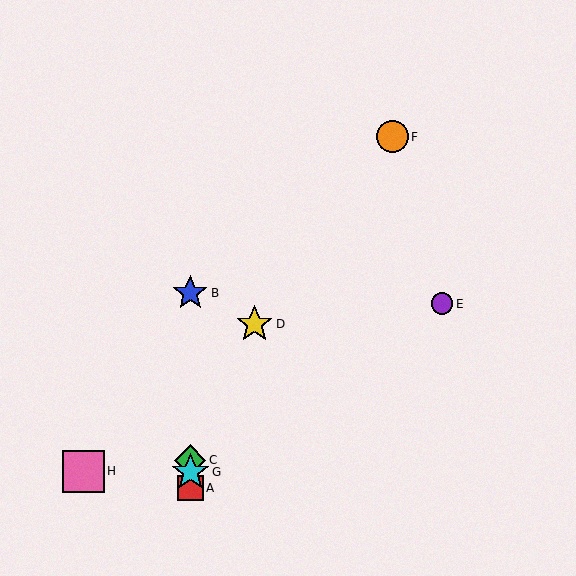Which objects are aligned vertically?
Objects A, B, C, G are aligned vertically.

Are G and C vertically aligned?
Yes, both are at x≈190.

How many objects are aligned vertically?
4 objects (A, B, C, G) are aligned vertically.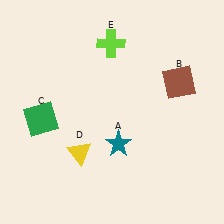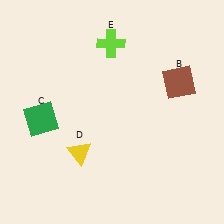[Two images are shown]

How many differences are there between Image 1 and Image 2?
There is 1 difference between the two images.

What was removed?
The teal star (A) was removed in Image 2.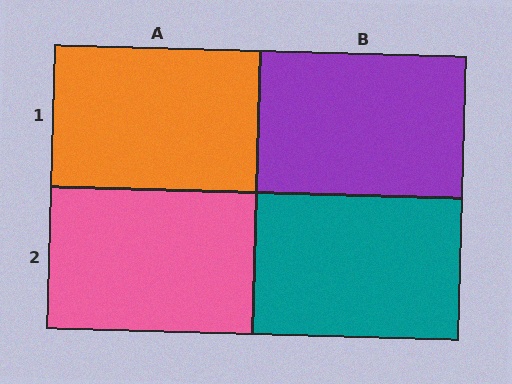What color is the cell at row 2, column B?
Teal.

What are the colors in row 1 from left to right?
Orange, purple.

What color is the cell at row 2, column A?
Pink.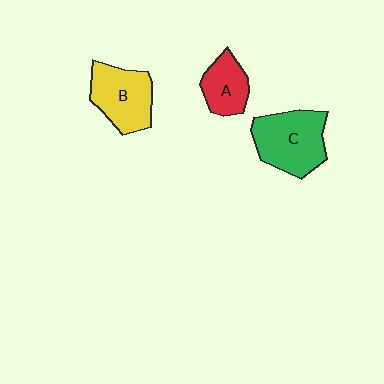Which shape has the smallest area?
Shape A (red).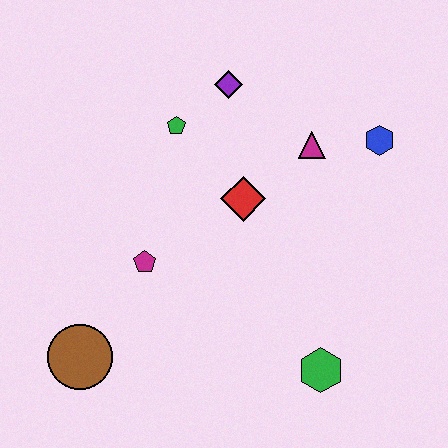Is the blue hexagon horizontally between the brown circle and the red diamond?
No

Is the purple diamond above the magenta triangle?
Yes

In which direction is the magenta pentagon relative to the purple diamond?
The magenta pentagon is below the purple diamond.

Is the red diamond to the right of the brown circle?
Yes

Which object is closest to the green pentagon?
The purple diamond is closest to the green pentagon.